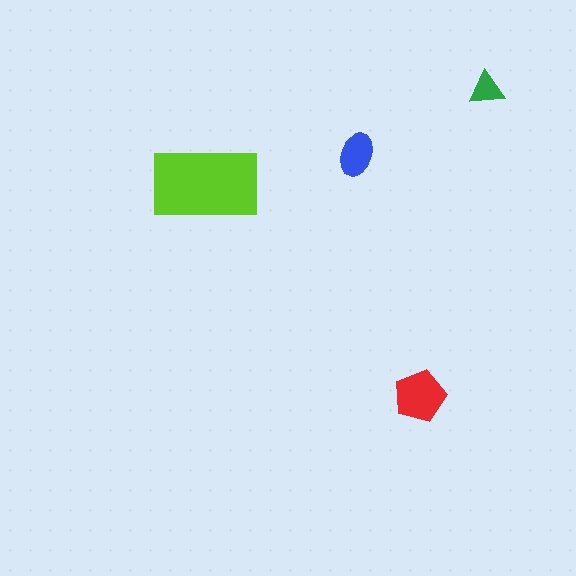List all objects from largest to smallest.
The lime rectangle, the red pentagon, the blue ellipse, the green triangle.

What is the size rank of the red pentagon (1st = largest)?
2nd.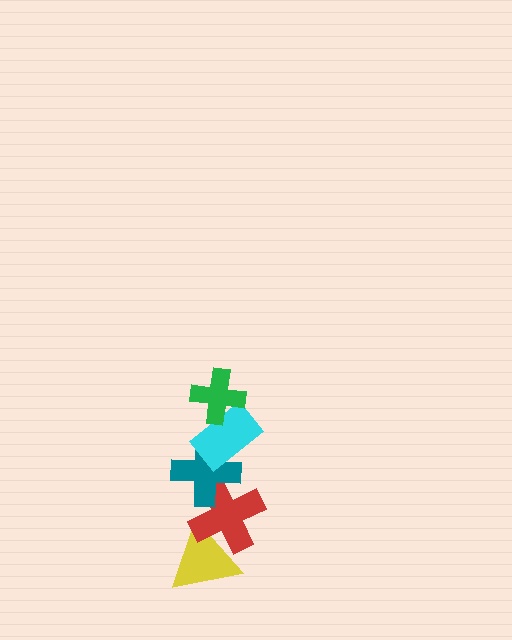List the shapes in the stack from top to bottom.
From top to bottom: the green cross, the cyan rectangle, the teal cross, the red cross, the yellow triangle.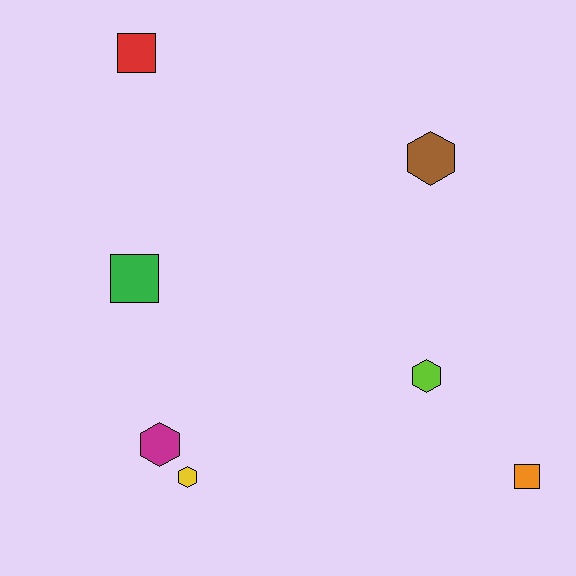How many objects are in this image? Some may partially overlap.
There are 7 objects.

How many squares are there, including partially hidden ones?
There are 3 squares.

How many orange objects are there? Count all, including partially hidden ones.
There is 1 orange object.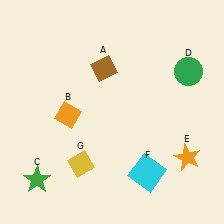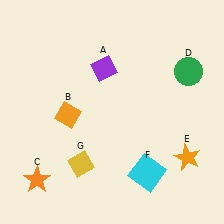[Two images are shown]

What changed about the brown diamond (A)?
In Image 1, A is brown. In Image 2, it changed to purple.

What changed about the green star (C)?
In Image 1, C is green. In Image 2, it changed to orange.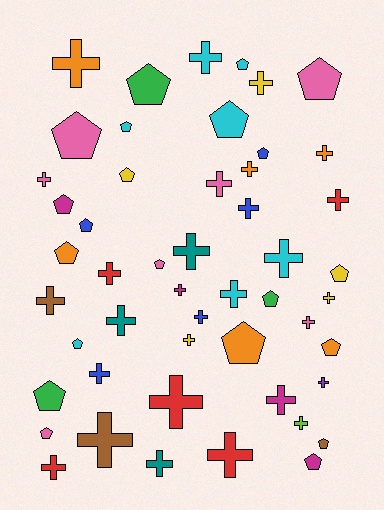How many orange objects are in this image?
There are 6 orange objects.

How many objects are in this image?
There are 50 objects.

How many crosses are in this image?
There are 29 crosses.